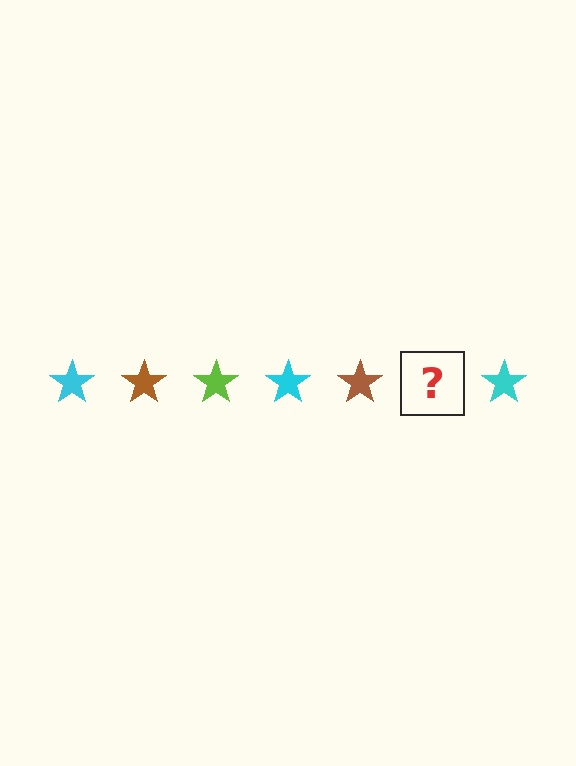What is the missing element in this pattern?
The missing element is a lime star.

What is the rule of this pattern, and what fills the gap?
The rule is that the pattern cycles through cyan, brown, lime stars. The gap should be filled with a lime star.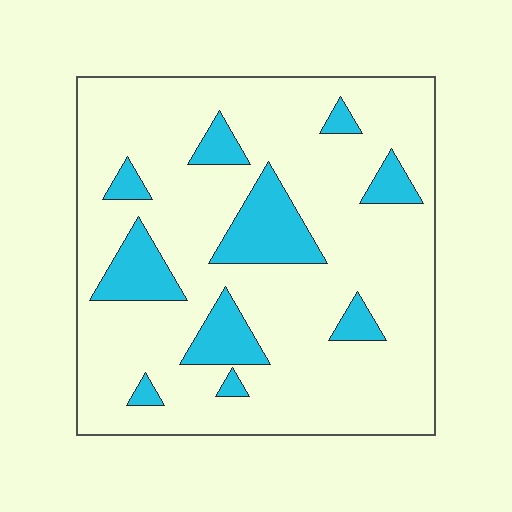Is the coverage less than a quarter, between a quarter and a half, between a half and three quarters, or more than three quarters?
Less than a quarter.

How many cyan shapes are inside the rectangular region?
10.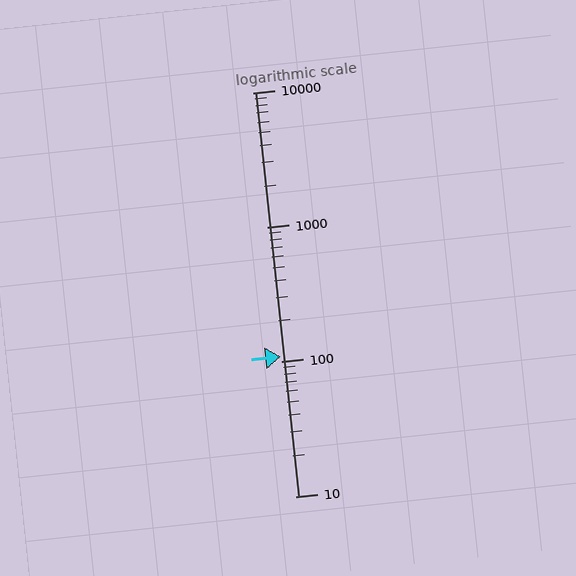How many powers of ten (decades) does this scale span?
The scale spans 3 decades, from 10 to 10000.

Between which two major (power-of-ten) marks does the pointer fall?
The pointer is between 100 and 1000.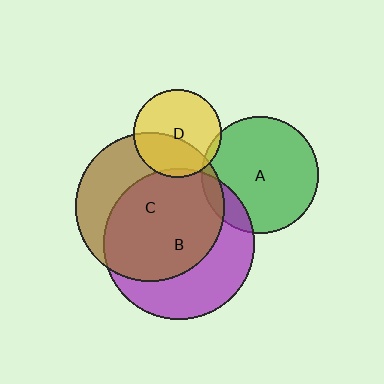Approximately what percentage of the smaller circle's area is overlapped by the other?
Approximately 5%.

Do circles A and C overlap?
Yes.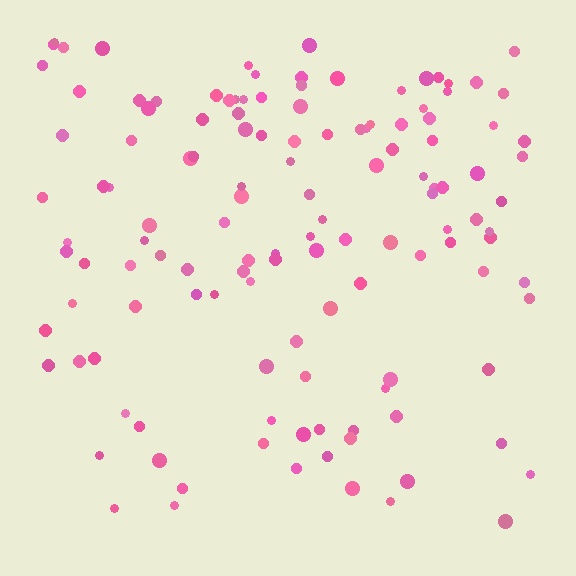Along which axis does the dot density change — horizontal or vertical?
Vertical.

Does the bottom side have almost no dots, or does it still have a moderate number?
Still a moderate number, just noticeably fewer than the top.